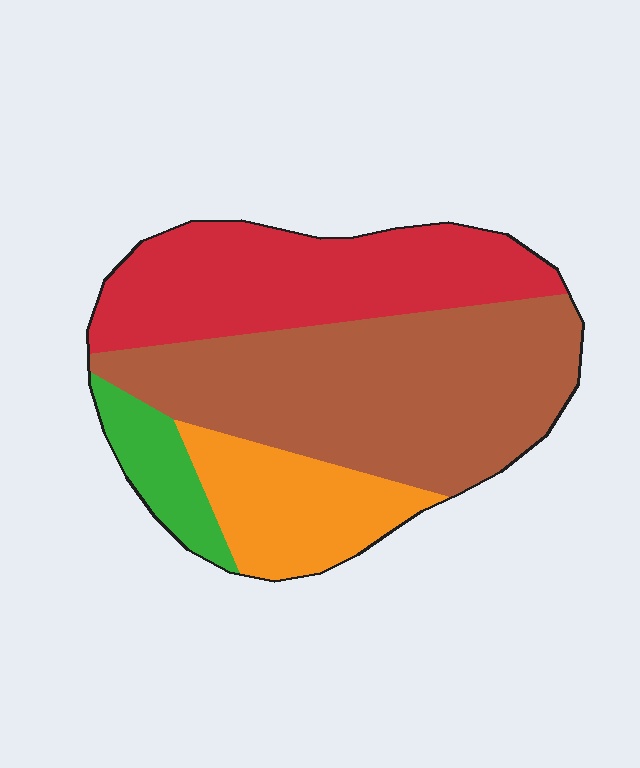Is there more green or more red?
Red.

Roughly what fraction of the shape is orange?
Orange covers 16% of the shape.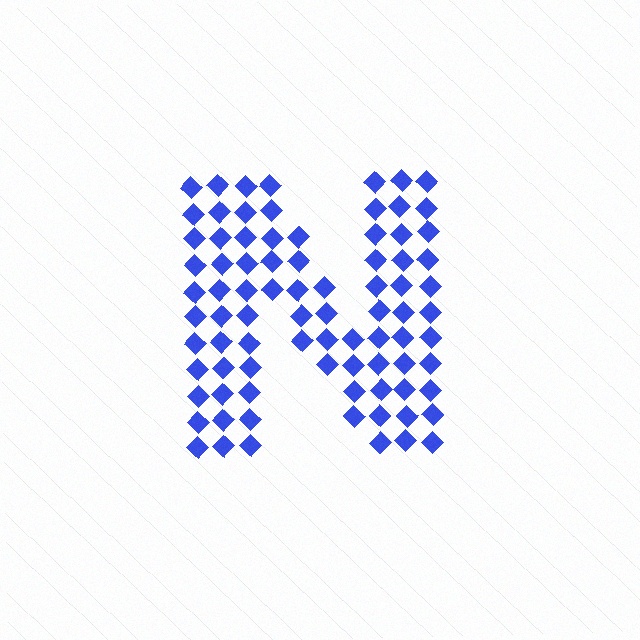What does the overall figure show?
The overall figure shows the letter N.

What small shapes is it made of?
It is made of small diamonds.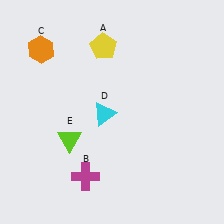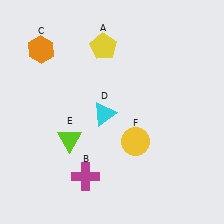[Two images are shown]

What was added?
A yellow circle (F) was added in Image 2.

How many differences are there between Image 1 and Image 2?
There is 1 difference between the two images.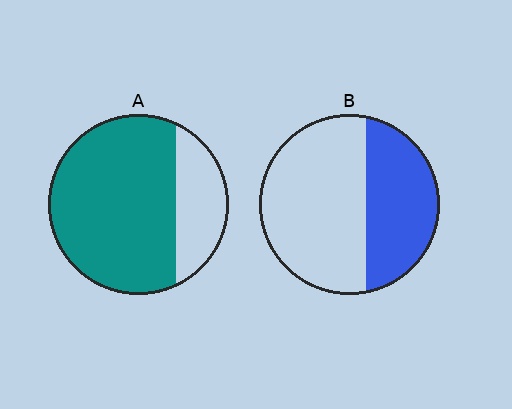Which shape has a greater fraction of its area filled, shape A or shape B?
Shape A.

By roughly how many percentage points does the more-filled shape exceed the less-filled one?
By roughly 35 percentage points (A over B).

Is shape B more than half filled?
No.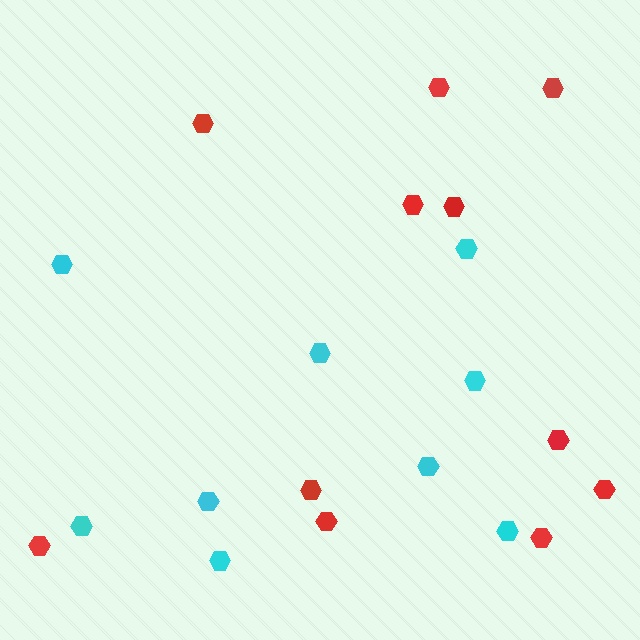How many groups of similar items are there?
There are 2 groups: one group of red hexagons (11) and one group of cyan hexagons (9).